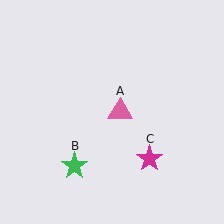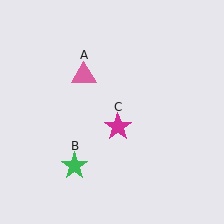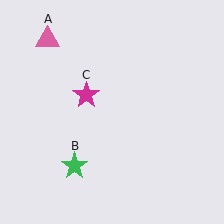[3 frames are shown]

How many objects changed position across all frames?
2 objects changed position: pink triangle (object A), magenta star (object C).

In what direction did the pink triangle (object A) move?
The pink triangle (object A) moved up and to the left.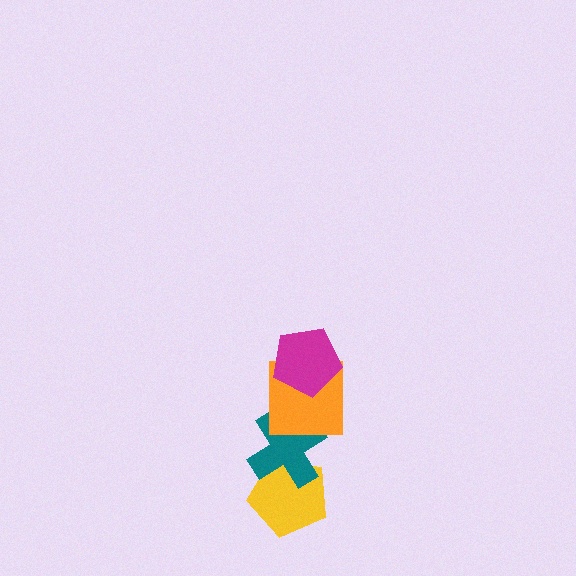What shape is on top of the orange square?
The magenta pentagon is on top of the orange square.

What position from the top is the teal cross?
The teal cross is 3rd from the top.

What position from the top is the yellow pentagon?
The yellow pentagon is 4th from the top.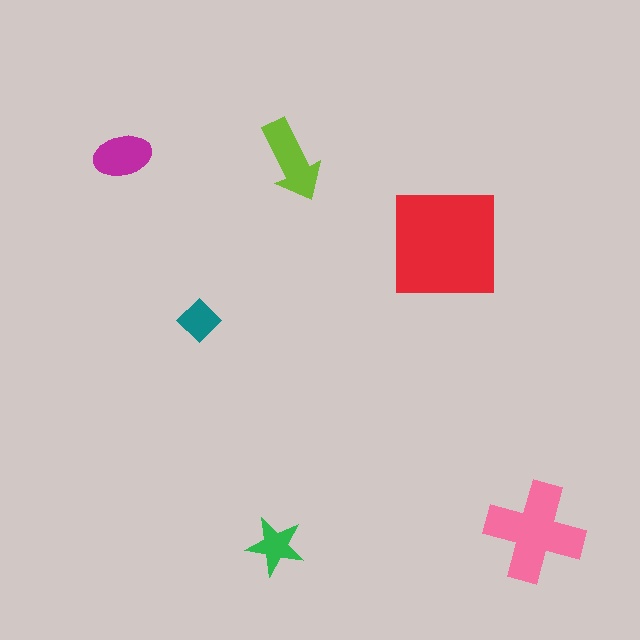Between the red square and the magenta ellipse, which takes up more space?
The red square.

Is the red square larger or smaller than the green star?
Larger.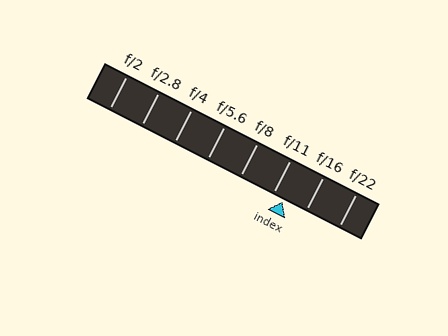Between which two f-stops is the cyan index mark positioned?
The index mark is between f/11 and f/16.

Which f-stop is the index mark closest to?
The index mark is closest to f/11.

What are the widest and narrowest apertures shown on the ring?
The widest aperture shown is f/2 and the narrowest is f/22.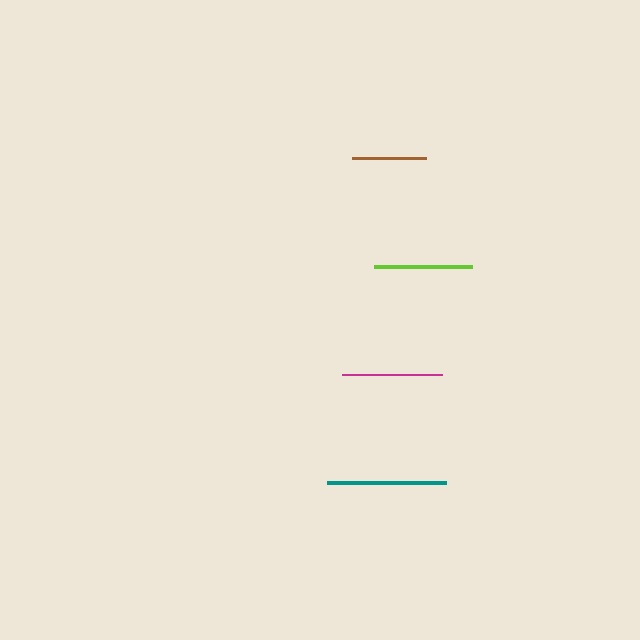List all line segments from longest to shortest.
From longest to shortest: teal, magenta, lime, brown.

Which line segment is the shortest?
The brown line is the shortest at approximately 73 pixels.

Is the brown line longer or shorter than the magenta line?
The magenta line is longer than the brown line.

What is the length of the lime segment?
The lime segment is approximately 98 pixels long.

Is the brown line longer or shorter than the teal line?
The teal line is longer than the brown line.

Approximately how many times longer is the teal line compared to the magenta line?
The teal line is approximately 1.2 times the length of the magenta line.